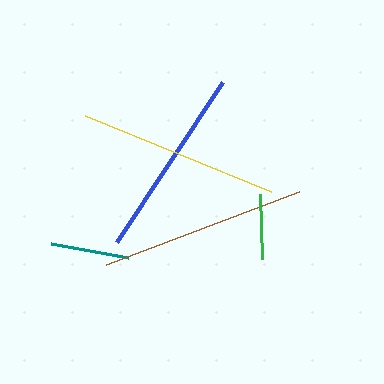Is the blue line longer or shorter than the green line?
The blue line is longer than the green line.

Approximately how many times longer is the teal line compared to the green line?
The teal line is approximately 1.2 times the length of the green line.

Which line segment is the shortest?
The green line is the shortest at approximately 66 pixels.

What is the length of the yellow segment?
The yellow segment is approximately 202 pixels long.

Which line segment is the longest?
The brown line is the longest at approximately 206 pixels.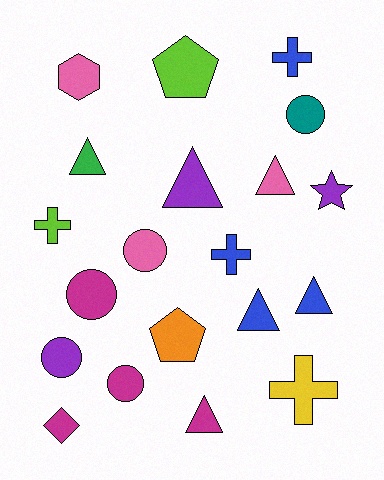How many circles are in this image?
There are 5 circles.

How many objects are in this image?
There are 20 objects.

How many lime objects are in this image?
There are 2 lime objects.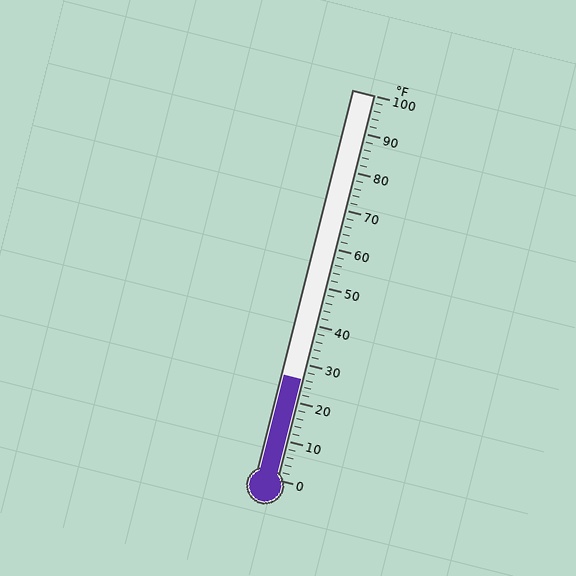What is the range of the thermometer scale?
The thermometer scale ranges from 0°F to 100°F.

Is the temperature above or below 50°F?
The temperature is below 50°F.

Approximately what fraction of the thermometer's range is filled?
The thermometer is filled to approximately 25% of its range.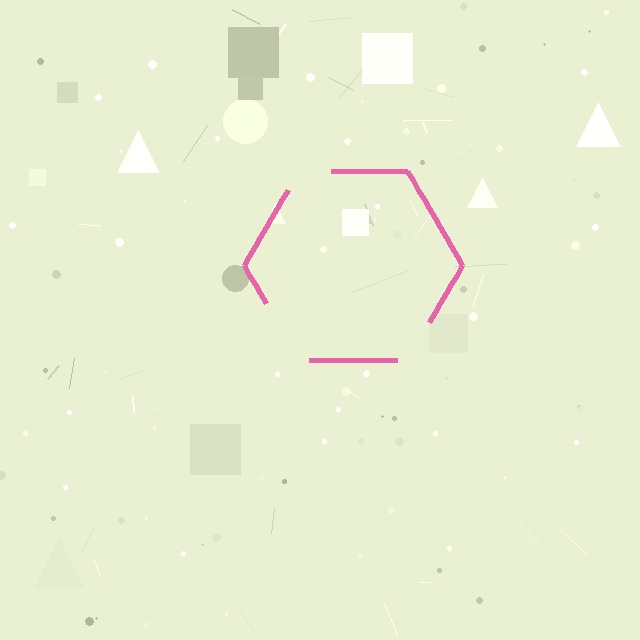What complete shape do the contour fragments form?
The contour fragments form a hexagon.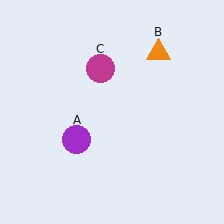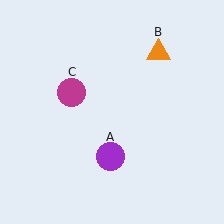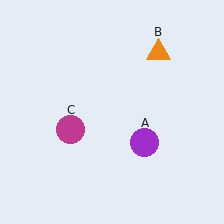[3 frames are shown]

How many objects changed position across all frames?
2 objects changed position: purple circle (object A), magenta circle (object C).